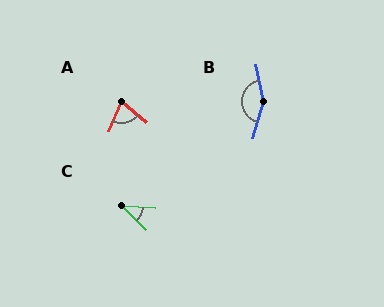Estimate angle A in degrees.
Approximately 74 degrees.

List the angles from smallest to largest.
C (40°), A (74°), B (152°).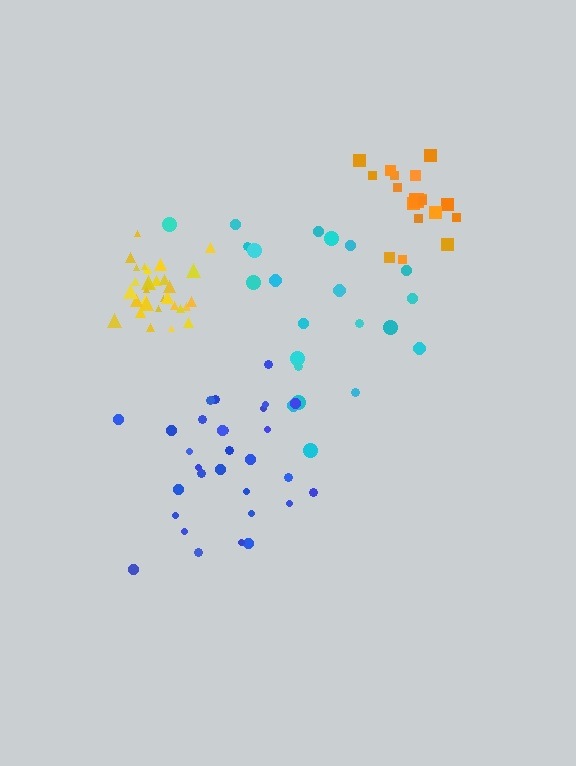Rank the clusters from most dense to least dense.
yellow, orange, blue, cyan.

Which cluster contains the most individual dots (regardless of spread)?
Yellow (31).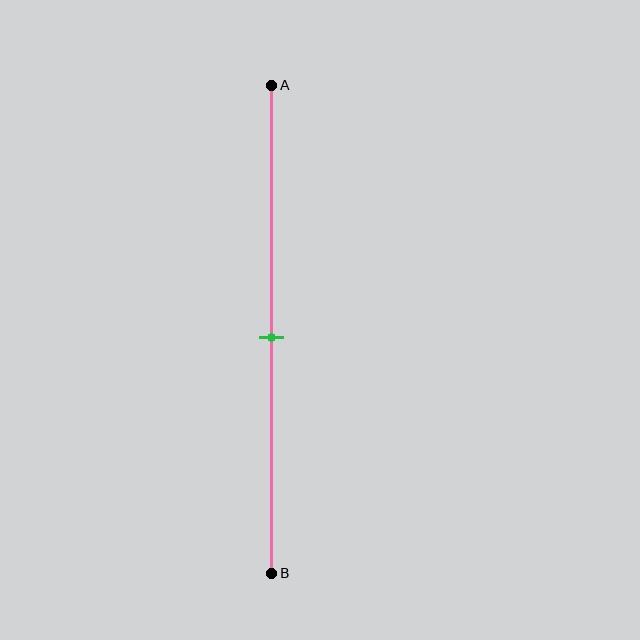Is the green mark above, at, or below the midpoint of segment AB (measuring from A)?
The green mark is approximately at the midpoint of segment AB.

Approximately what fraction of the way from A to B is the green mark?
The green mark is approximately 50% of the way from A to B.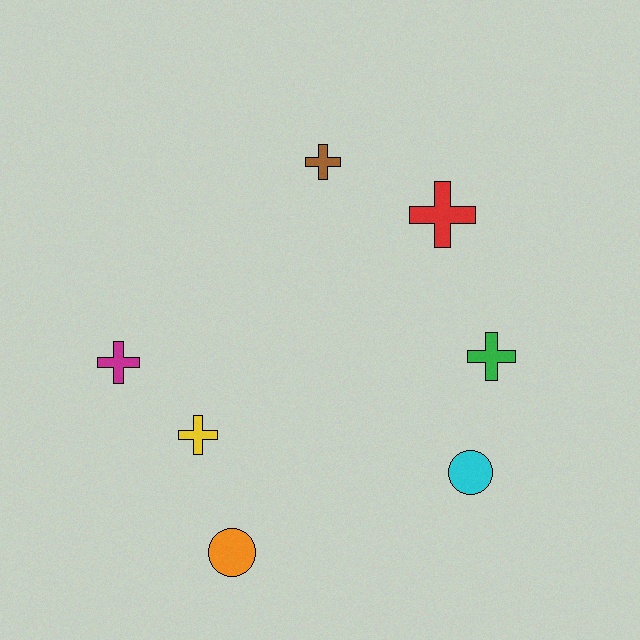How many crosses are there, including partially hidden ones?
There are 5 crosses.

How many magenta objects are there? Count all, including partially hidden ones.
There is 1 magenta object.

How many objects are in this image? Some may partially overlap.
There are 7 objects.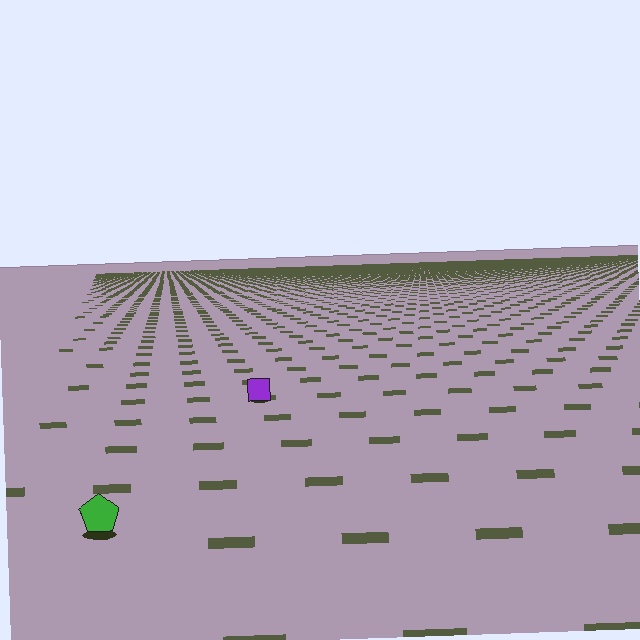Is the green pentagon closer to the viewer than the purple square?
Yes. The green pentagon is closer — you can tell from the texture gradient: the ground texture is coarser near it.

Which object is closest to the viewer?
The green pentagon is closest. The texture marks near it are larger and more spread out.